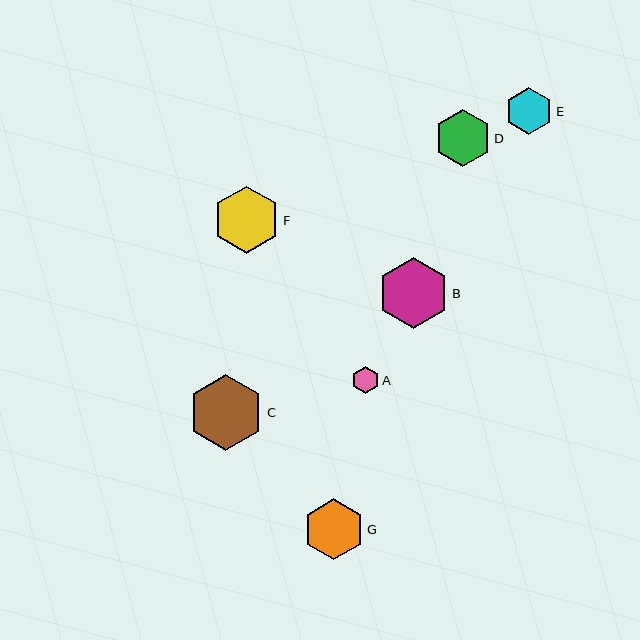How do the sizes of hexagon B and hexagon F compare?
Hexagon B and hexagon F are approximately the same size.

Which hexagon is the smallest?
Hexagon A is the smallest with a size of approximately 27 pixels.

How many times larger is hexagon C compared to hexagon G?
Hexagon C is approximately 1.3 times the size of hexagon G.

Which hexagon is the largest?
Hexagon C is the largest with a size of approximately 76 pixels.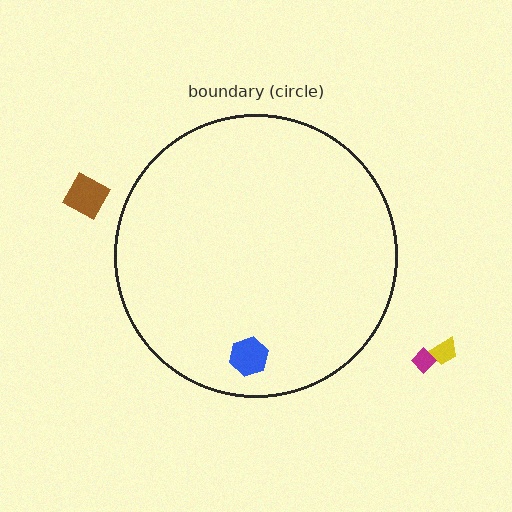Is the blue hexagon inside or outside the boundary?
Inside.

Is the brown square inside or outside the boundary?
Outside.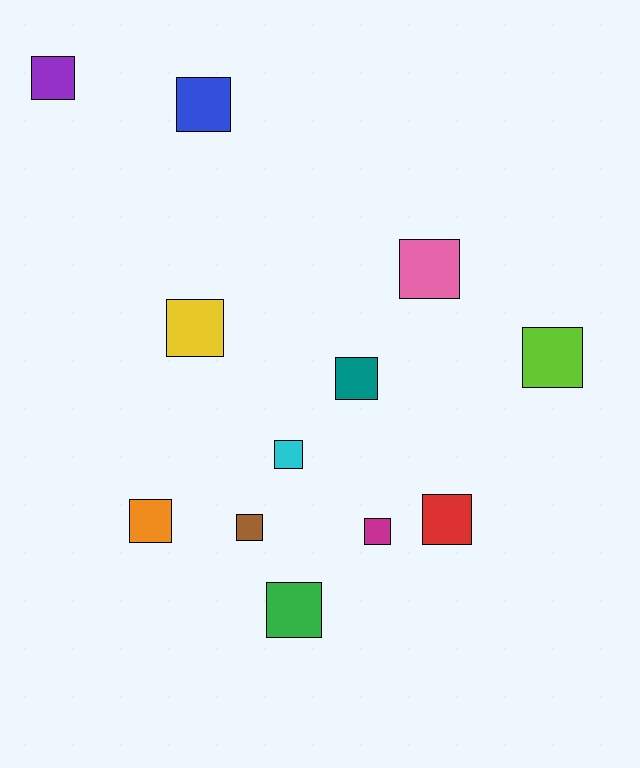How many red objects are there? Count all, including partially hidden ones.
There is 1 red object.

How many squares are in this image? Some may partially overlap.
There are 12 squares.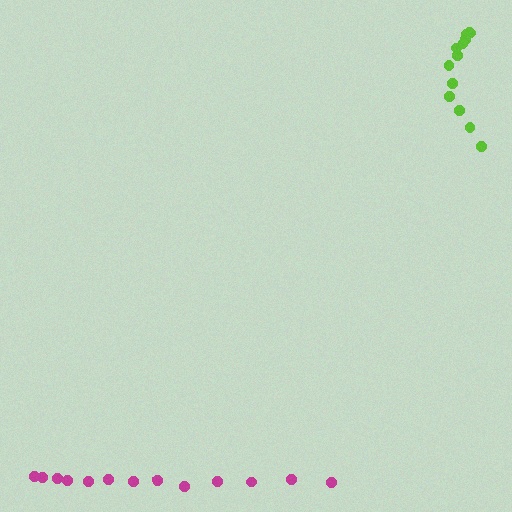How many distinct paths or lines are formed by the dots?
There are 2 distinct paths.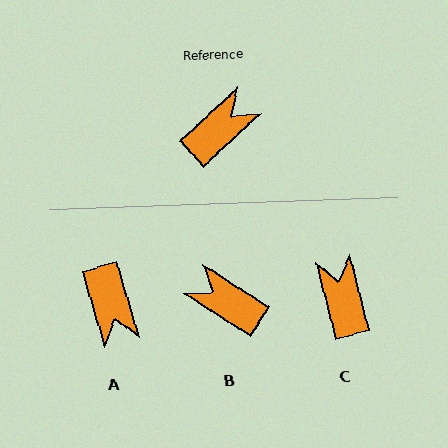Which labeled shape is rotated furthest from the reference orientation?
A, about 116 degrees away.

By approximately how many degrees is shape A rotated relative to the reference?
Approximately 116 degrees clockwise.